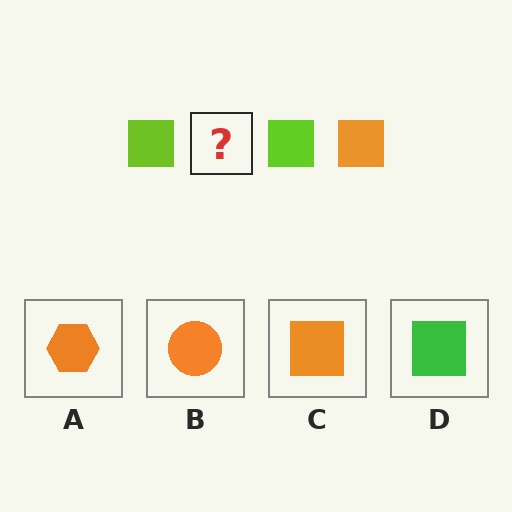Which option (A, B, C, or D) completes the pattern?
C.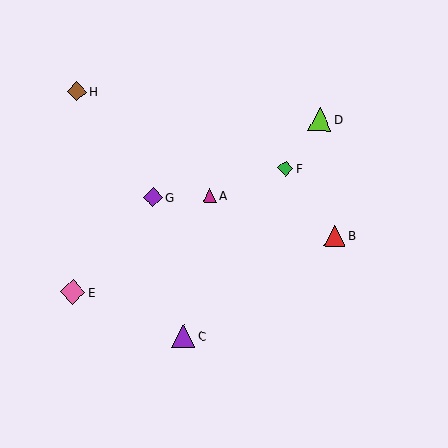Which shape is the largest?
The pink diamond (labeled E) is the largest.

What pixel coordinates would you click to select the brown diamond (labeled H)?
Click at (77, 92) to select the brown diamond H.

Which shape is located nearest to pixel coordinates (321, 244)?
The red triangle (labeled B) at (335, 235) is nearest to that location.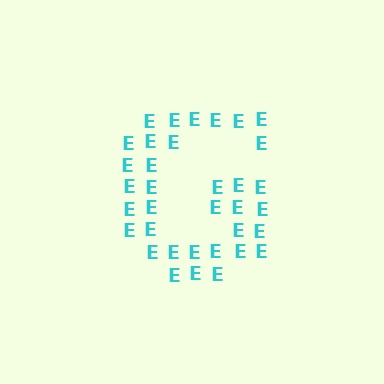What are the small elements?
The small elements are letter E's.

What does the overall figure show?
The overall figure shows the letter G.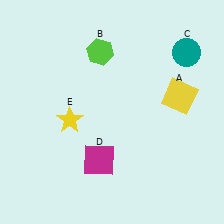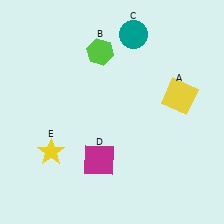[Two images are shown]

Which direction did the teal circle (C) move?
The teal circle (C) moved left.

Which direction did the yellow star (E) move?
The yellow star (E) moved down.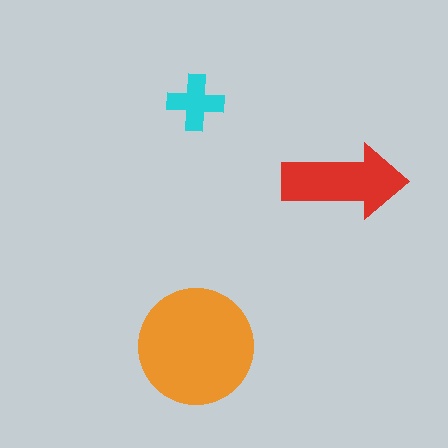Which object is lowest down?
The orange circle is bottommost.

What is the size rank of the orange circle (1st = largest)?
1st.